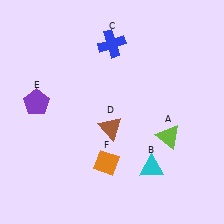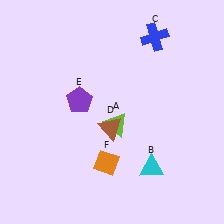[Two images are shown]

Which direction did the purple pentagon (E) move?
The purple pentagon (E) moved right.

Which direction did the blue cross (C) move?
The blue cross (C) moved right.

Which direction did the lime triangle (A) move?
The lime triangle (A) moved left.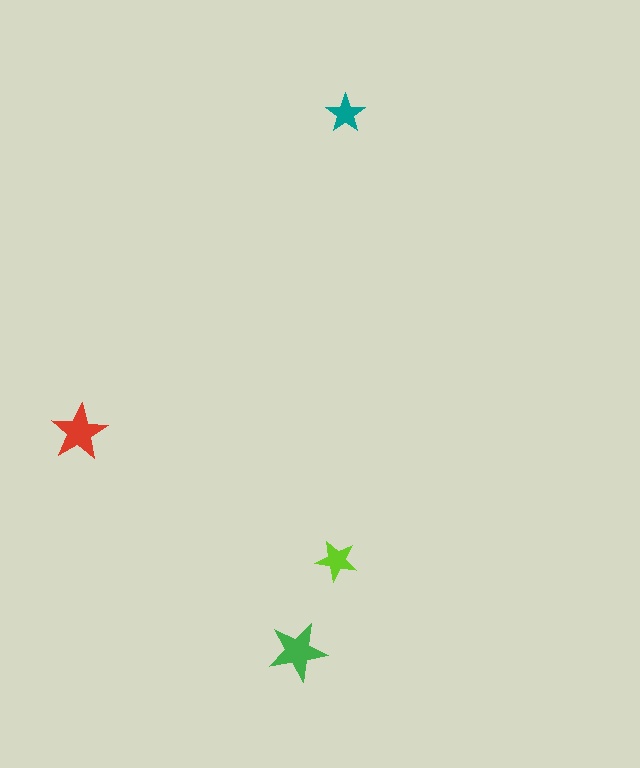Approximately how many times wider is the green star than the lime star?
About 1.5 times wider.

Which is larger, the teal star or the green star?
The green one.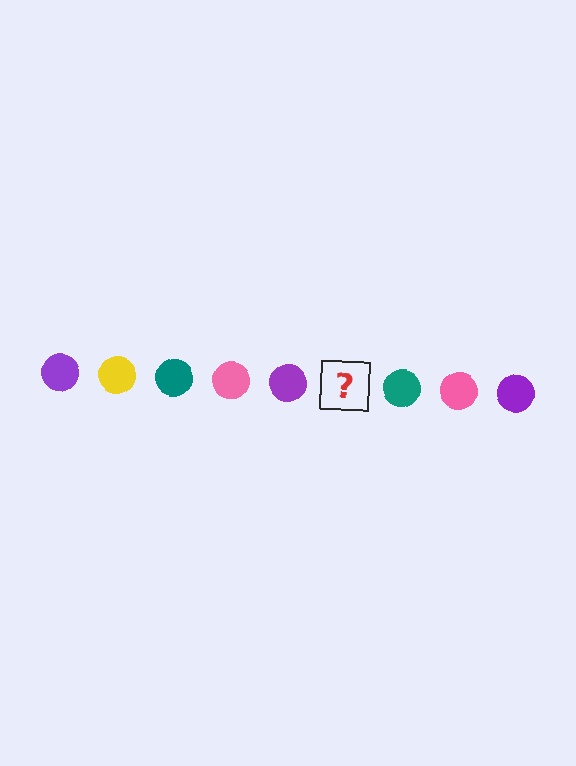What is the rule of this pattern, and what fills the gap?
The rule is that the pattern cycles through purple, yellow, teal, pink circles. The gap should be filled with a yellow circle.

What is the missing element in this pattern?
The missing element is a yellow circle.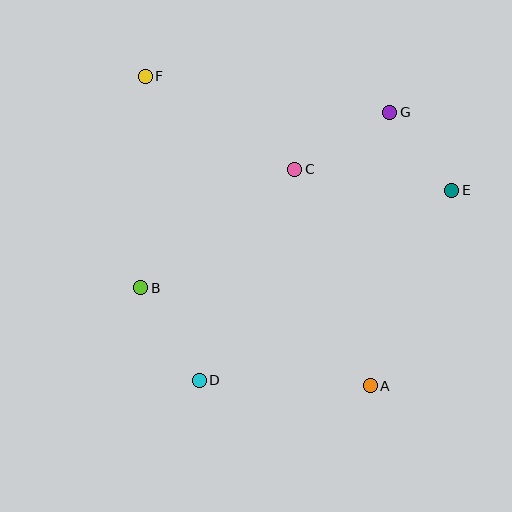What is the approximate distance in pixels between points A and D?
The distance between A and D is approximately 171 pixels.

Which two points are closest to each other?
Points E and G are closest to each other.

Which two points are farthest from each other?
Points A and F are farthest from each other.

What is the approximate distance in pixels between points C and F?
The distance between C and F is approximately 176 pixels.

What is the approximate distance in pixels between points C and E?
The distance between C and E is approximately 158 pixels.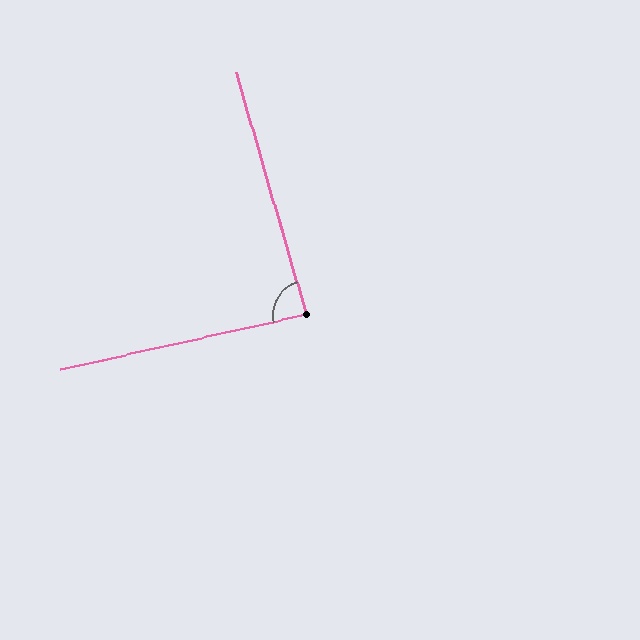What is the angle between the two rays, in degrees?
Approximately 87 degrees.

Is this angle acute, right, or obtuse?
It is approximately a right angle.